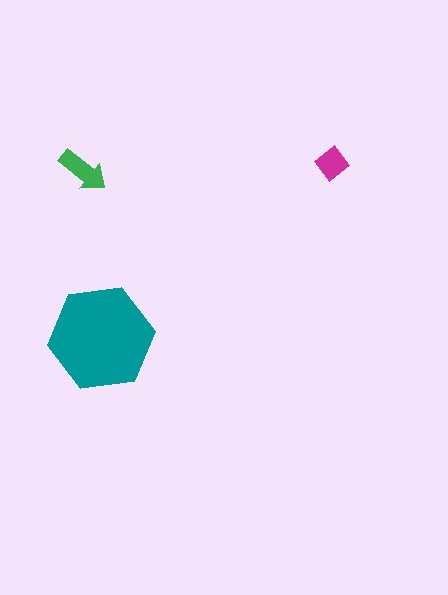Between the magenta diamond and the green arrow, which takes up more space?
The green arrow.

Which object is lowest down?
The teal hexagon is bottommost.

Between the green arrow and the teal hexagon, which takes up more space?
The teal hexagon.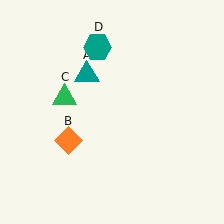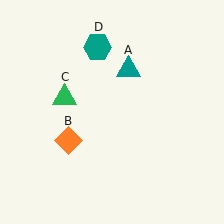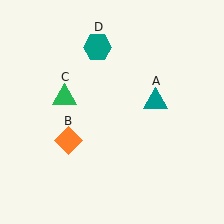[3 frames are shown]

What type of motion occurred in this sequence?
The teal triangle (object A) rotated clockwise around the center of the scene.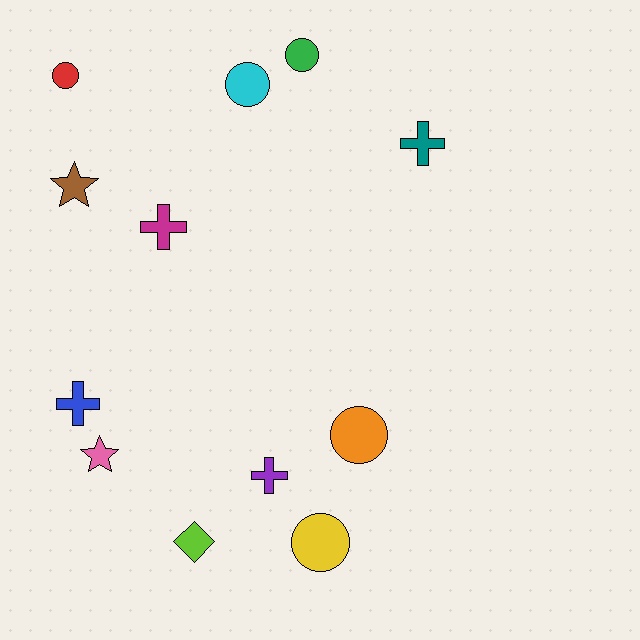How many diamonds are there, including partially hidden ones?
There is 1 diamond.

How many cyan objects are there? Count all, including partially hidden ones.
There is 1 cyan object.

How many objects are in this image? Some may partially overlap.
There are 12 objects.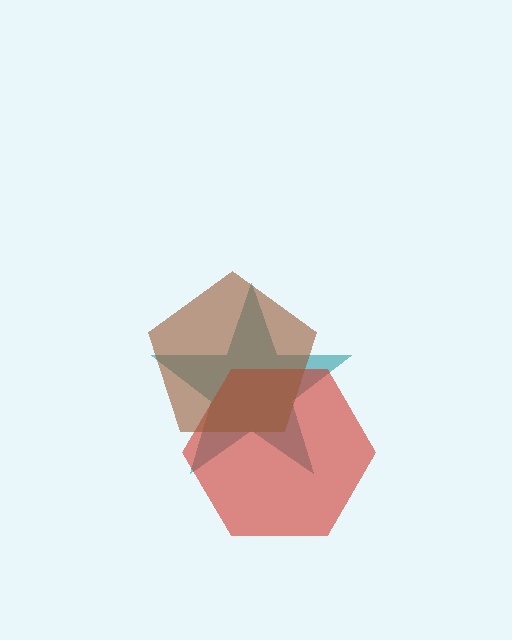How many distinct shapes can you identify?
There are 3 distinct shapes: a teal star, a red hexagon, a brown pentagon.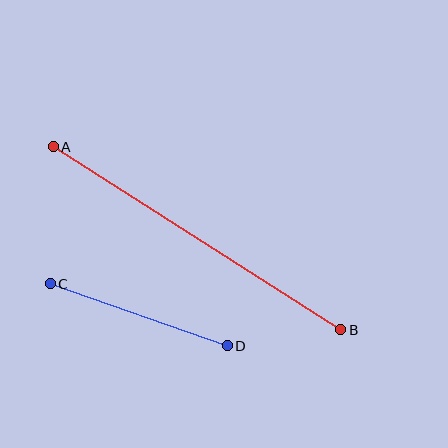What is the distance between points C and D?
The distance is approximately 188 pixels.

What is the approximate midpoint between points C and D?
The midpoint is at approximately (139, 315) pixels.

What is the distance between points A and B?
The distance is approximately 341 pixels.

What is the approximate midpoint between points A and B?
The midpoint is at approximately (197, 238) pixels.